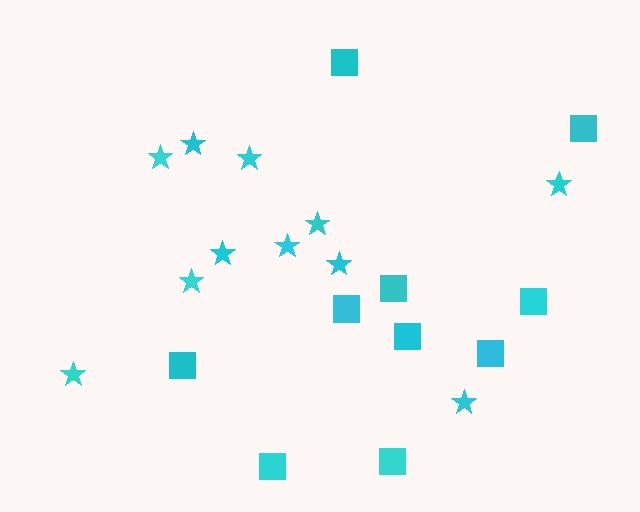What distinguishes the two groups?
There are 2 groups: one group of squares (10) and one group of stars (11).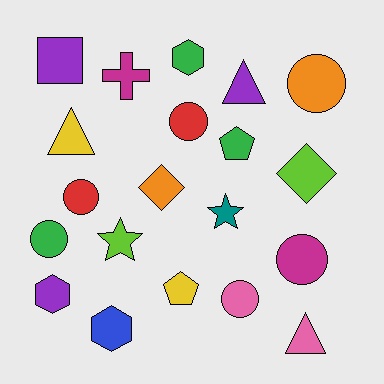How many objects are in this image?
There are 20 objects.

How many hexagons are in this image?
There are 3 hexagons.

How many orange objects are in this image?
There are 2 orange objects.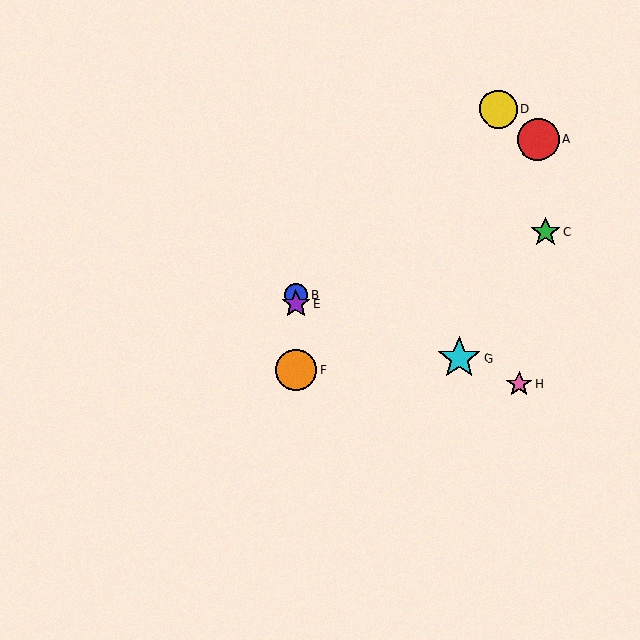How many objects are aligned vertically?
3 objects (B, E, F) are aligned vertically.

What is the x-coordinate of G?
Object G is at x≈459.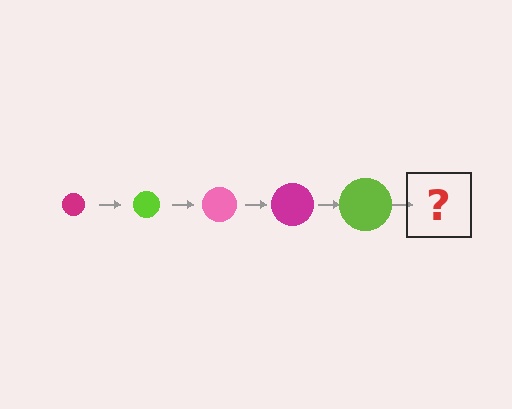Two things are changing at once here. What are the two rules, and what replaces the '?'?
The two rules are that the circle grows larger each step and the color cycles through magenta, lime, and pink. The '?' should be a pink circle, larger than the previous one.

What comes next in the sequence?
The next element should be a pink circle, larger than the previous one.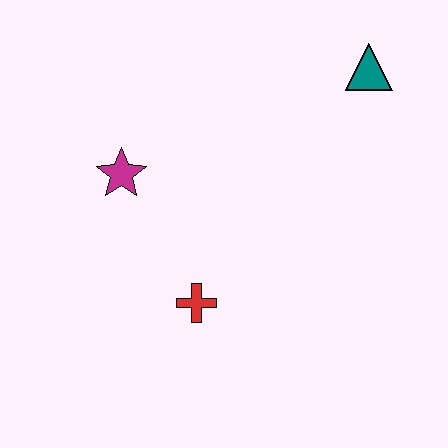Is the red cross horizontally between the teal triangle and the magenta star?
Yes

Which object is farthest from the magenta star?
The teal triangle is farthest from the magenta star.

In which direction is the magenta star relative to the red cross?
The magenta star is above the red cross.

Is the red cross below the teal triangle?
Yes